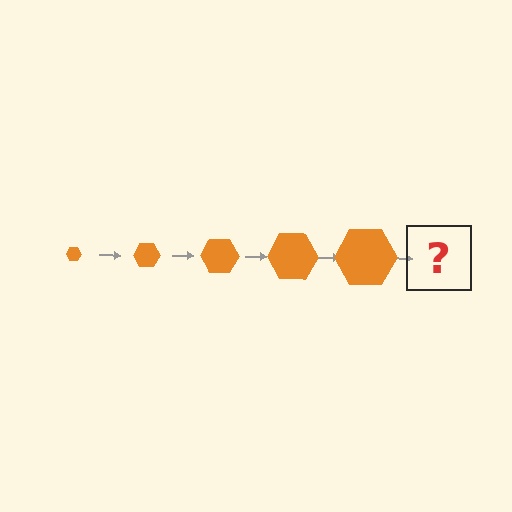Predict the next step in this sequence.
The next step is an orange hexagon, larger than the previous one.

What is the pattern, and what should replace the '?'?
The pattern is that the hexagon gets progressively larger each step. The '?' should be an orange hexagon, larger than the previous one.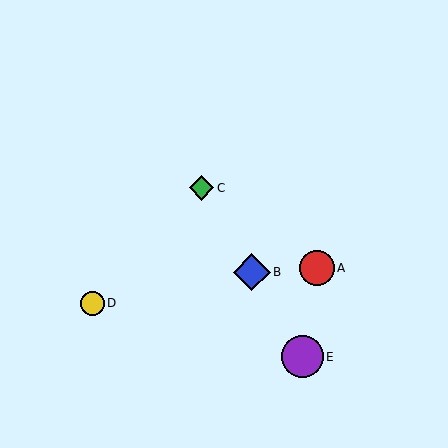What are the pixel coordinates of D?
Object D is at (92, 303).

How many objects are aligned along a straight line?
3 objects (B, C, E) are aligned along a straight line.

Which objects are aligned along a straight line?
Objects B, C, E are aligned along a straight line.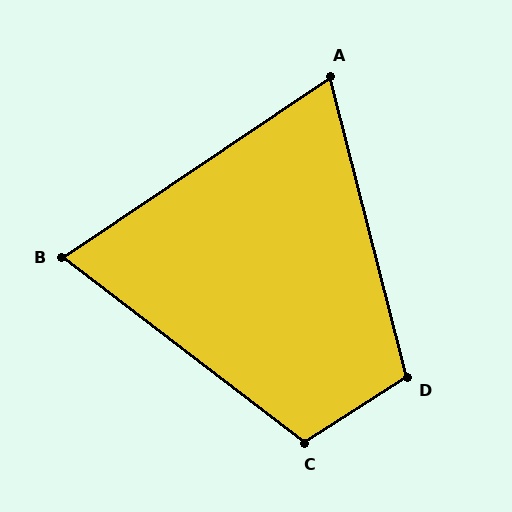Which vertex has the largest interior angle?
C, at approximately 110 degrees.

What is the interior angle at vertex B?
Approximately 71 degrees (acute).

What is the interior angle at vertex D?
Approximately 109 degrees (obtuse).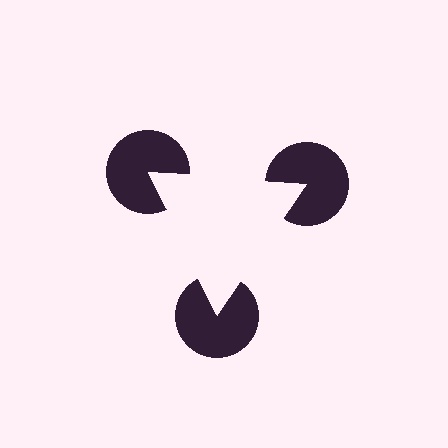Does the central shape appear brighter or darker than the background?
It typically appears slightly brighter than the background, even though no actual brightness change is drawn.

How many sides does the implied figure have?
3 sides.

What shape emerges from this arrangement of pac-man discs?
An illusory triangle — its edges are inferred from the aligned wedge cuts in the pac-man discs, not physically drawn.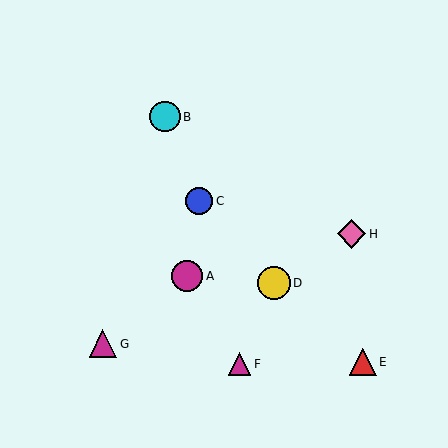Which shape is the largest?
The yellow circle (labeled D) is the largest.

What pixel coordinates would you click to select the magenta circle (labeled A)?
Click at (187, 276) to select the magenta circle A.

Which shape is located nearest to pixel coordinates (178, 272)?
The magenta circle (labeled A) at (187, 276) is nearest to that location.